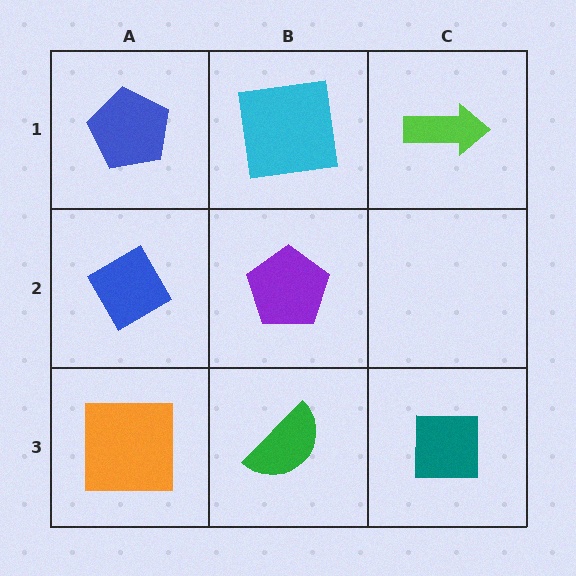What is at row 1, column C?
A lime arrow.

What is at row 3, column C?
A teal square.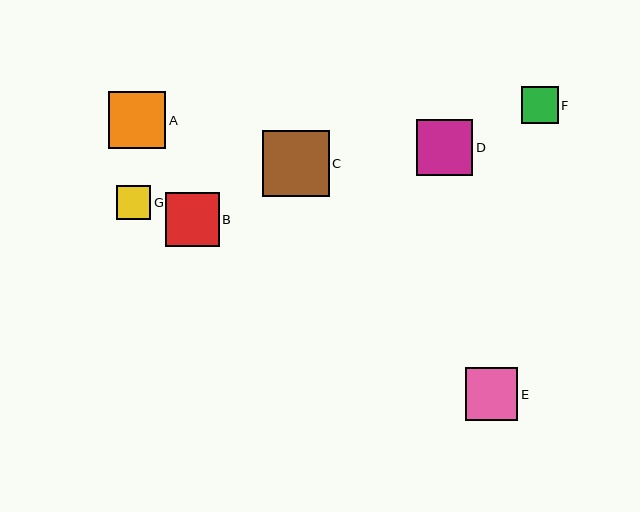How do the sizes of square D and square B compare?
Square D and square B are approximately the same size.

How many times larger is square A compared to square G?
Square A is approximately 1.7 times the size of square G.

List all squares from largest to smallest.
From largest to smallest: C, A, D, B, E, F, G.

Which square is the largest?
Square C is the largest with a size of approximately 66 pixels.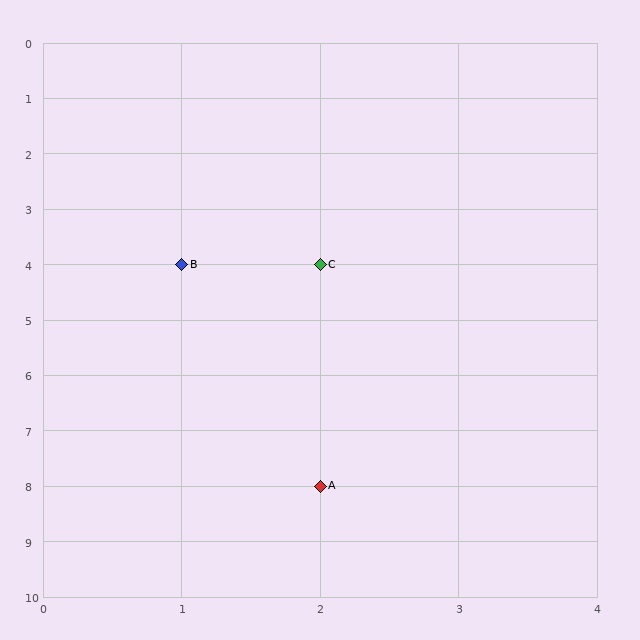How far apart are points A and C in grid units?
Points A and C are 4 rows apart.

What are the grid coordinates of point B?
Point B is at grid coordinates (1, 4).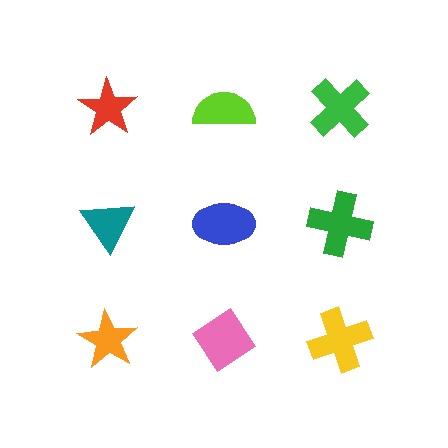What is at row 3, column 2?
A pink diamond.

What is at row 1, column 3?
A green cross.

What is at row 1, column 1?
A red star.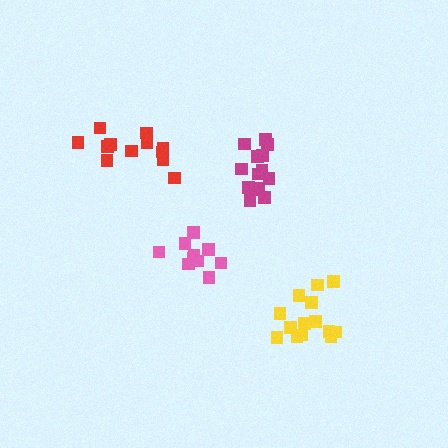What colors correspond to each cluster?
The clusters are colored: magenta, pink, red, yellow.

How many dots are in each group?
Group 1: 14 dots, Group 2: 10 dots, Group 3: 12 dots, Group 4: 14 dots (50 total).